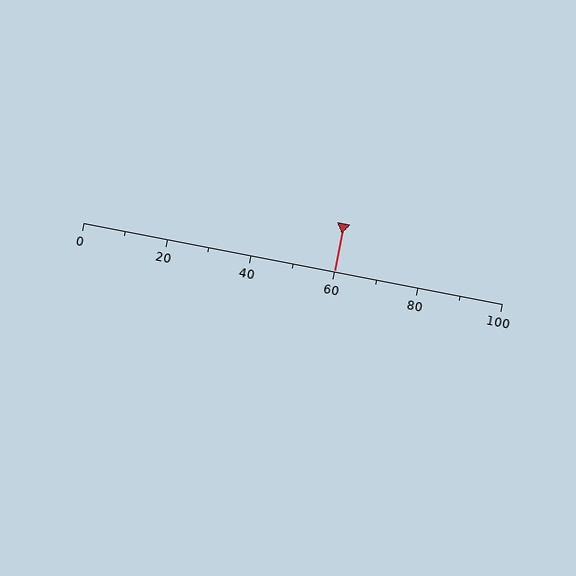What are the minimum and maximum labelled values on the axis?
The axis runs from 0 to 100.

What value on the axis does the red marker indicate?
The marker indicates approximately 60.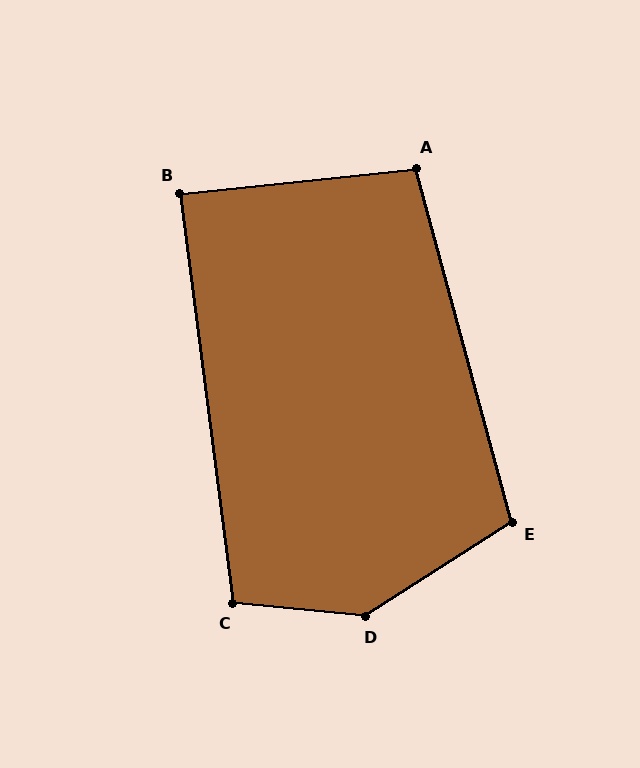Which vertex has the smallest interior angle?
B, at approximately 89 degrees.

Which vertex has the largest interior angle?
D, at approximately 142 degrees.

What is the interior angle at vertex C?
Approximately 103 degrees (obtuse).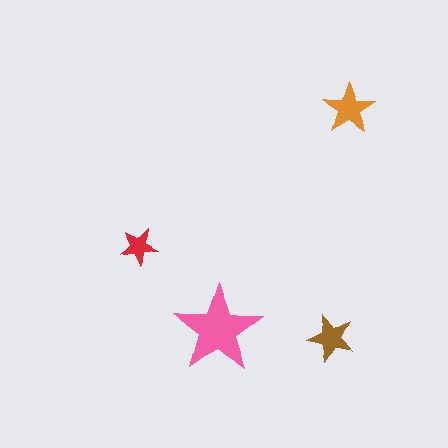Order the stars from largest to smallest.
the pink one, the orange one, the brown one, the red one.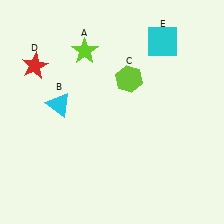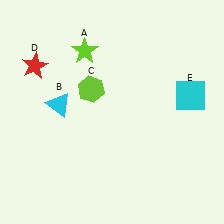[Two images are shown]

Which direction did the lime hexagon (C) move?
The lime hexagon (C) moved left.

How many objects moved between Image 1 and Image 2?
2 objects moved between the two images.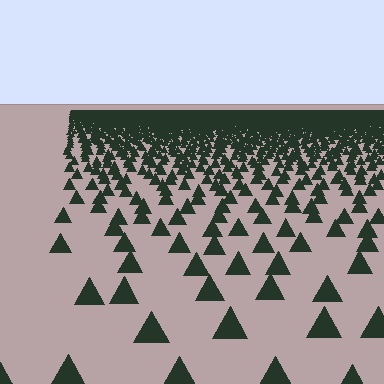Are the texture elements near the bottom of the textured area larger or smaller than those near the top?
Larger. Near the bottom, elements are closer to the viewer and appear at a bigger on-screen size.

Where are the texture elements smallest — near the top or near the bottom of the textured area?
Near the top.